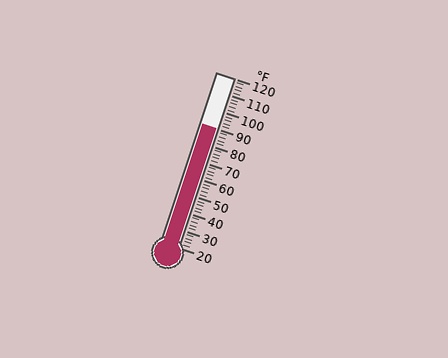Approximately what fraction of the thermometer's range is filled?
The thermometer is filled to approximately 70% of its range.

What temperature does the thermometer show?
The thermometer shows approximately 90°F.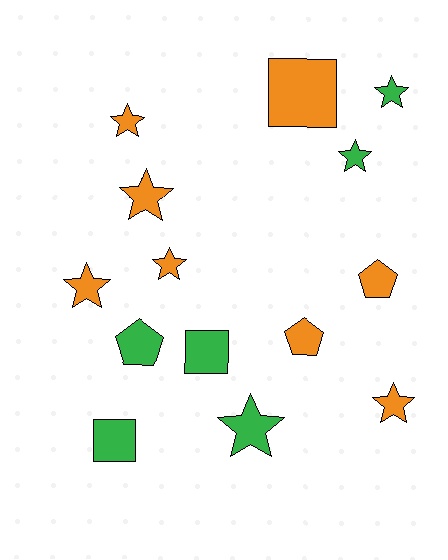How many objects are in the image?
There are 14 objects.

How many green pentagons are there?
There is 1 green pentagon.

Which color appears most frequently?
Orange, with 8 objects.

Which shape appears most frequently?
Star, with 8 objects.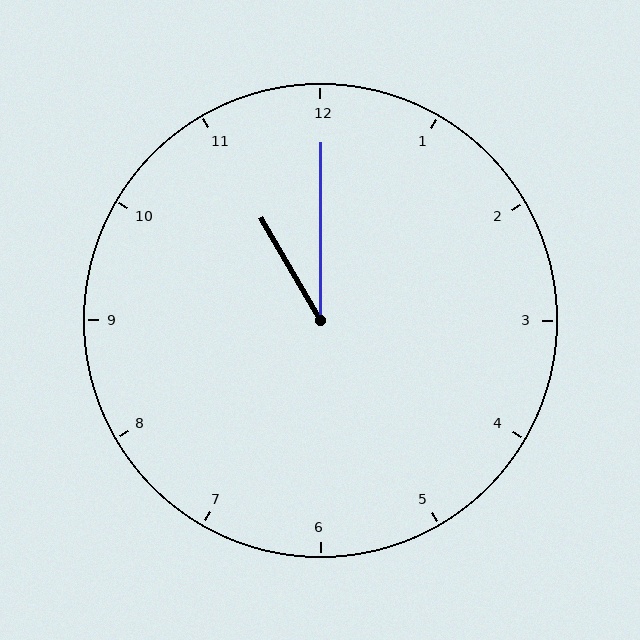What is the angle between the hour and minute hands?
Approximately 30 degrees.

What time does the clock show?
11:00.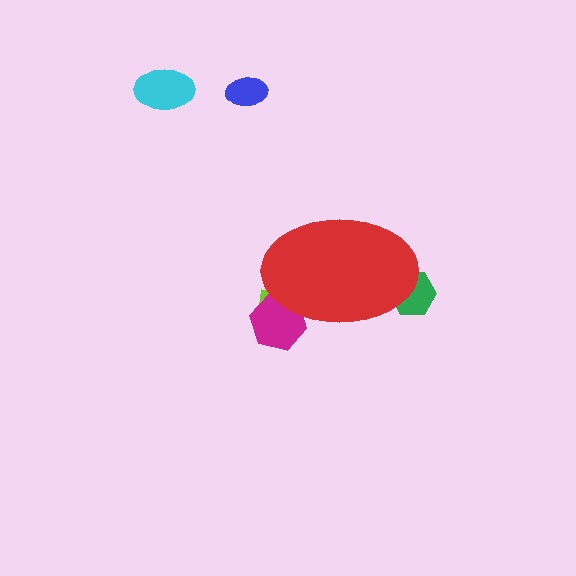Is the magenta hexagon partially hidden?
Yes, the magenta hexagon is partially hidden behind the red ellipse.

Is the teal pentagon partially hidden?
Yes, the teal pentagon is partially hidden behind the red ellipse.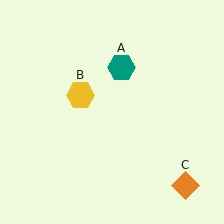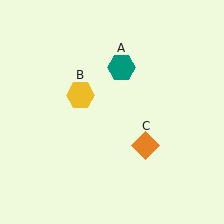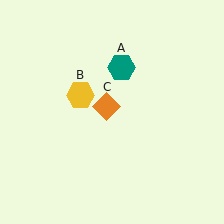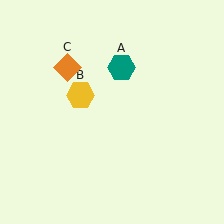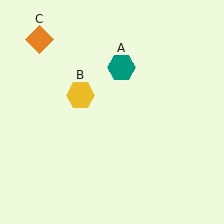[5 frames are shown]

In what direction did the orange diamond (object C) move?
The orange diamond (object C) moved up and to the left.